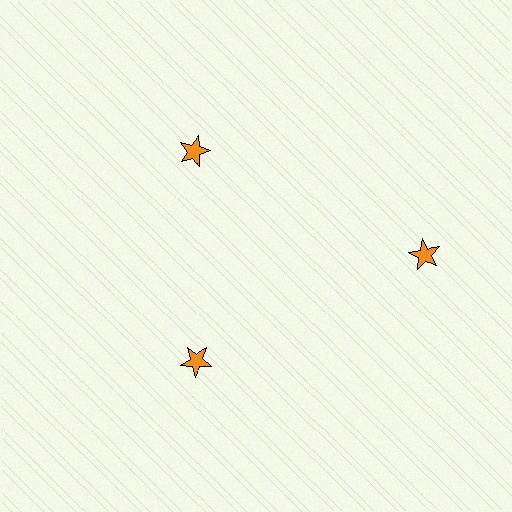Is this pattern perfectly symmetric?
No. The 3 orange stars are arranged in a ring, but one element near the 3 o'clock position is pushed outward from the center, breaking the 3-fold rotational symmetry.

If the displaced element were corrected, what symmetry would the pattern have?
It would have 3-fold rotational symmetry — the pattern would map onto itself every 120 degrees.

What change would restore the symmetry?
The symmetry would be restored by moving it inward, back onto the ring so that all 3 stars sit at equal angles and equal distance from the center.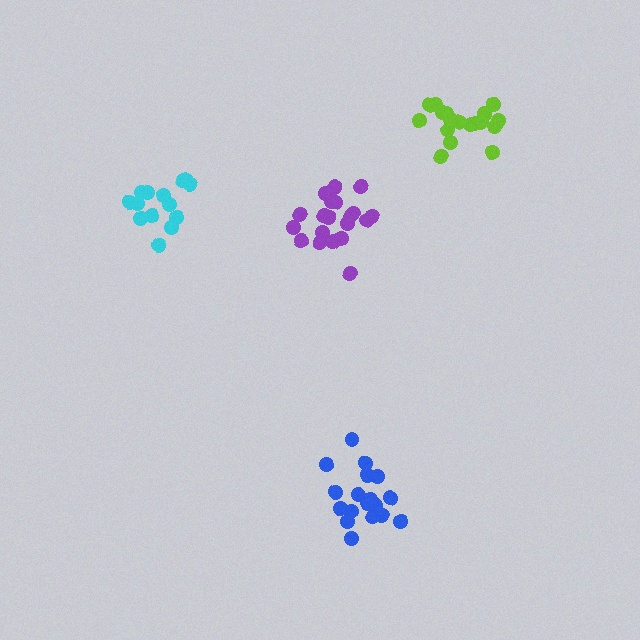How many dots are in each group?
Group 1: 14 dots, Group 2: 19 dots, Group 3: 20 dots, Group 4: 18 dots (71 total).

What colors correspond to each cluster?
The clusters are colored: cyan, blue, purple, lime.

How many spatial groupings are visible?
There are 4 spatial groupings.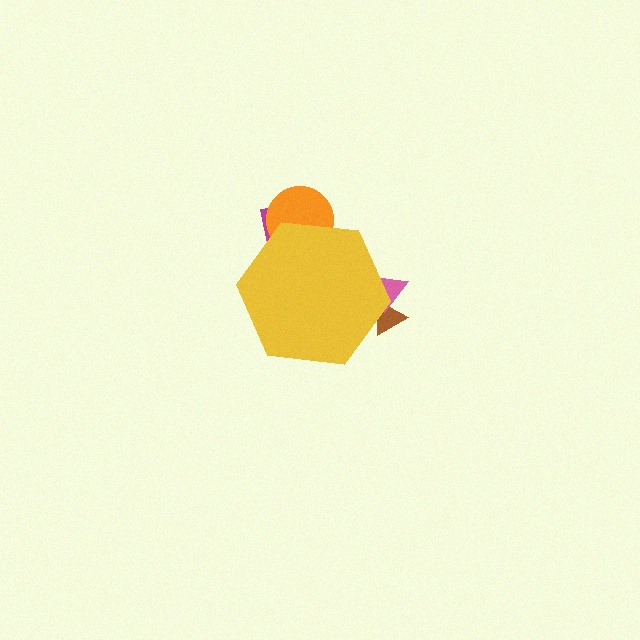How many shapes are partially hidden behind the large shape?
4 shapes are partially hidden.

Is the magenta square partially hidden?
Yes, the magenta square is partially hidden behind the yellow hexagon.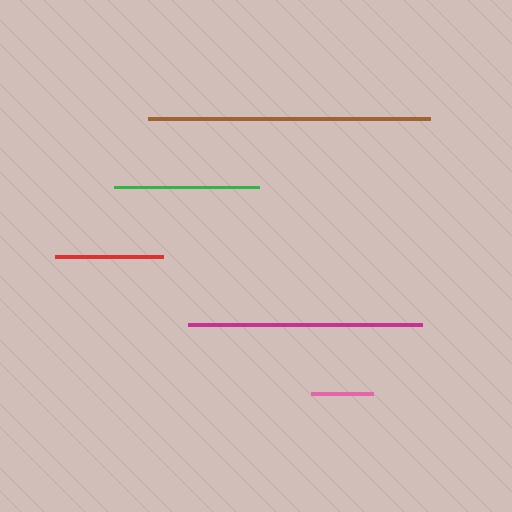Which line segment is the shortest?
The pink line is the shortest at approximately 62 pixels.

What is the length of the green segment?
The green segment is approximately 145 pixels long.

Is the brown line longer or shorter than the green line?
The brown line is longer than the green line.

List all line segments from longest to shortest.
From longest to shortest: brown, magenta, green, red, pink.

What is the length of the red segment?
The red segment is approximately 108 pixels long.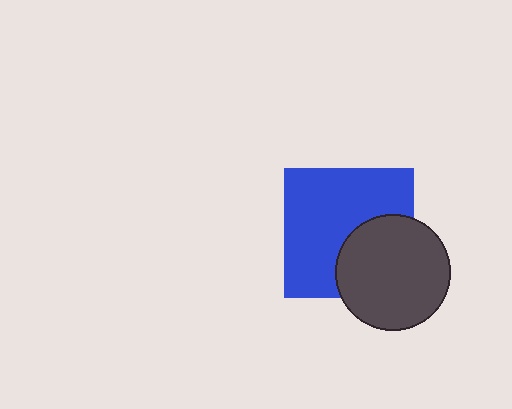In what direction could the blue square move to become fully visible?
The blue square could move toward the upper-left. That would shift it out from behind the dark gray circle entirely.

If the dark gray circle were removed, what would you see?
You would see the complete blue square.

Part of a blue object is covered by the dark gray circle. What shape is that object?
It is a square.